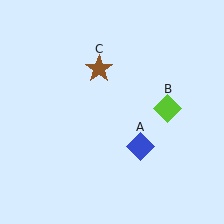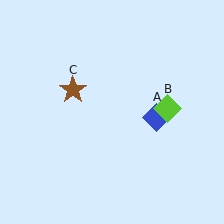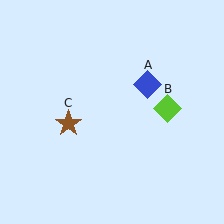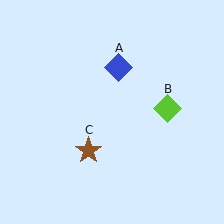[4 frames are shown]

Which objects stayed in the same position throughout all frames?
Lime diamond (object B) remained stationary.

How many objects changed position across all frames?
2 objects changed position: blue diamond (object A), brown star (object C).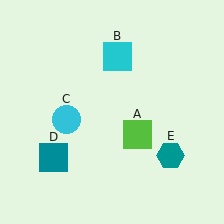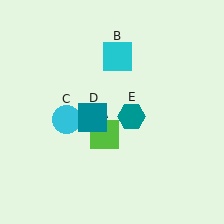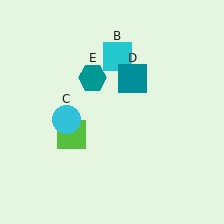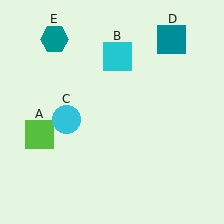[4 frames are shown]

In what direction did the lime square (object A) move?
The lime square (object A) moved left.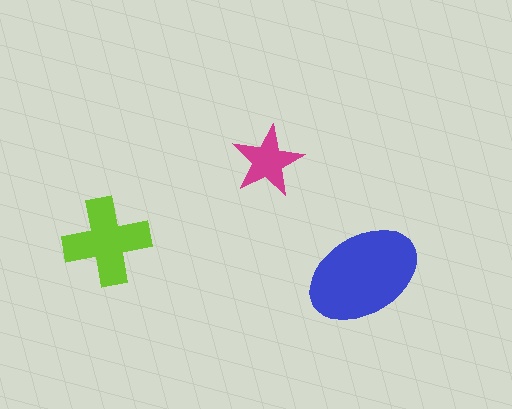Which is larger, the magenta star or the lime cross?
The lime cross.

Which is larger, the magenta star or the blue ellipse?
The blue ellipse.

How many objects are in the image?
There are 3 objects in the image.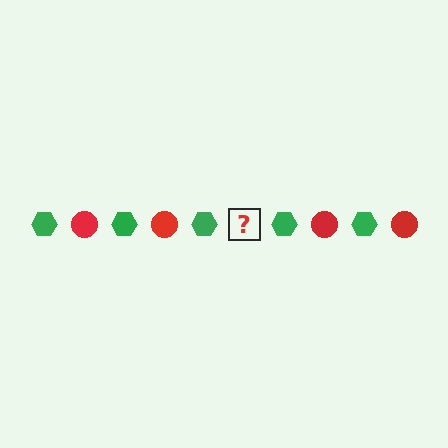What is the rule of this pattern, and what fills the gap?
The rule is that the pattern alternates between green hexagon and red circle. The gap should be filled with a red circle.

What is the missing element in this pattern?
The missing element is a red circle.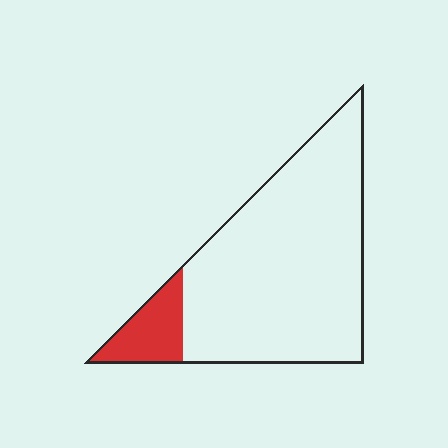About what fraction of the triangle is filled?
About one eighth (1/8).